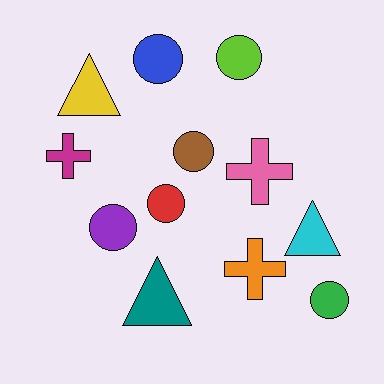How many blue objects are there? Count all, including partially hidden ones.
There is 1 blue object.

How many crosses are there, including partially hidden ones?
There are 3 crosses.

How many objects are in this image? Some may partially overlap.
There are 12 objects.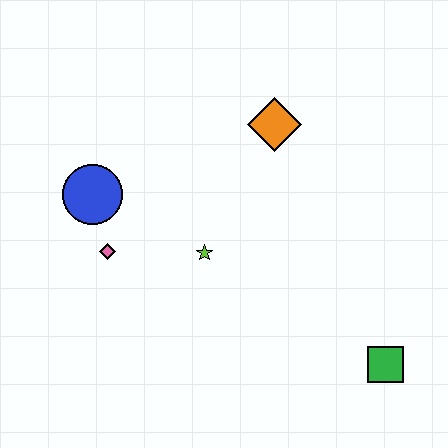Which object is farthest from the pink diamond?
The green square is farthest from the pink diamond.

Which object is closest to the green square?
The lime star is closest to the green square.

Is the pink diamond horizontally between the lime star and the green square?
No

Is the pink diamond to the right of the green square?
No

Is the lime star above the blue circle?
No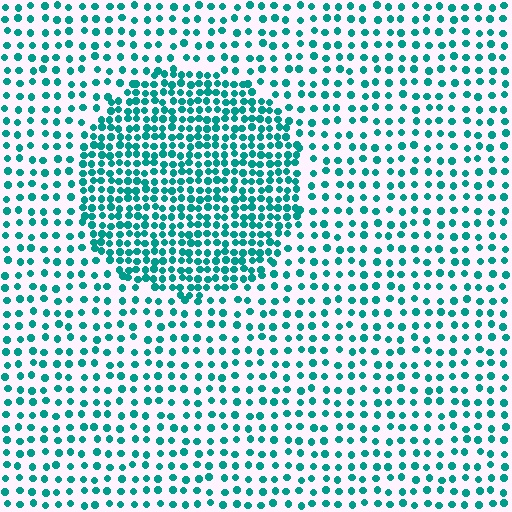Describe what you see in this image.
The image contains small teal elements arranged at two different densities. A circle-shaped region is visible where the elements are more densely packed than the surrounding area.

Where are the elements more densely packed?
The elements are more densely packed inside the circle boundary.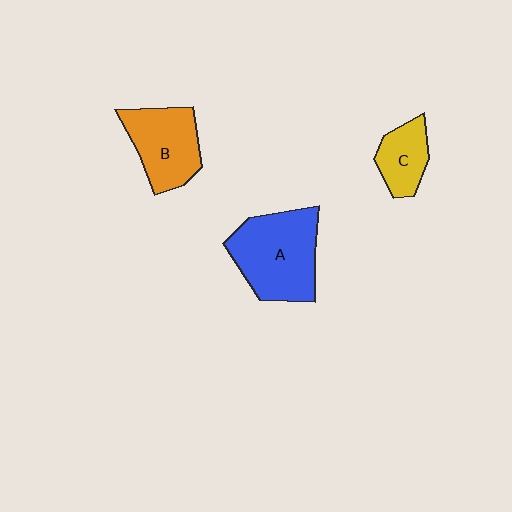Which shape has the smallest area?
Shape C (yellow).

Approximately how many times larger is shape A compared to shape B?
Approximately 1.4 times.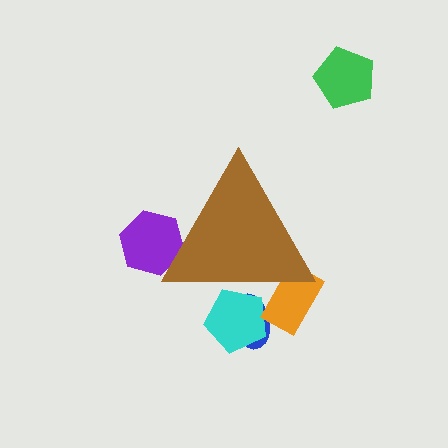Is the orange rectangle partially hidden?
Yes, the orange rectangle is partially hidden behind the brown triangle.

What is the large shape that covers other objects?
A brown triangle.